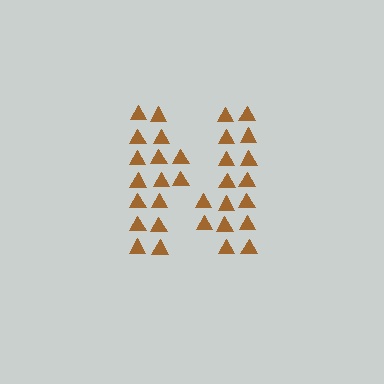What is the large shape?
The large shape is the letter N.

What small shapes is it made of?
It is made of small triangles.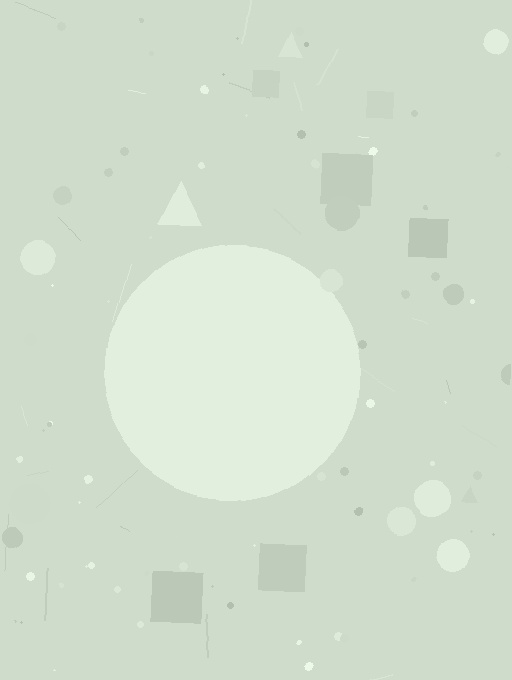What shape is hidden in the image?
A circle is hidden in the image.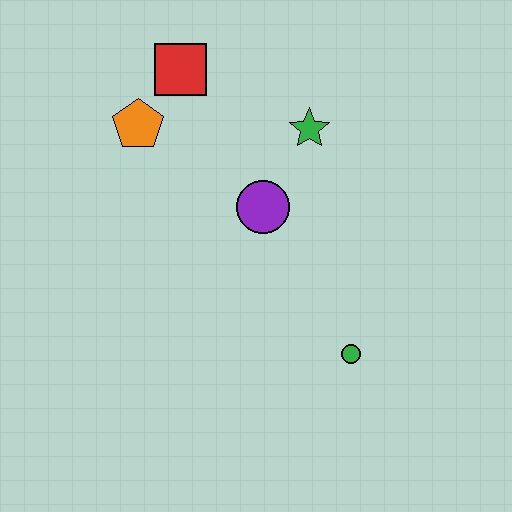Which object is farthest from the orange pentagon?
The green circle is farthest from the orange pentagon.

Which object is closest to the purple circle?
The green star is closest to the purple circle.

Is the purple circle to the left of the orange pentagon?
No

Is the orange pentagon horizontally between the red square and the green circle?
No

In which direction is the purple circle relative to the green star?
The purple circle is below the green star.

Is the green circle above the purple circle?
No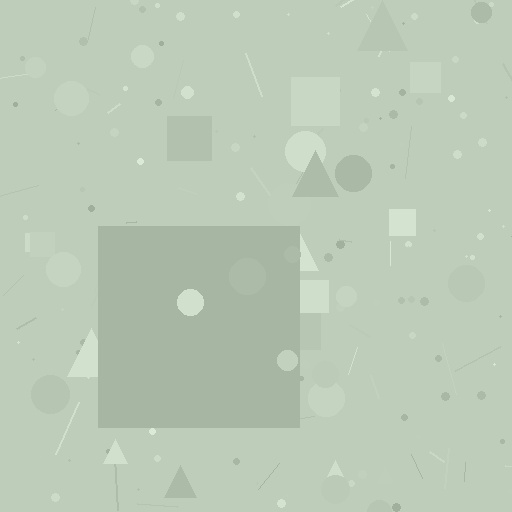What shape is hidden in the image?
A square is hidden in the image.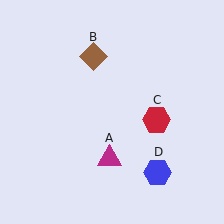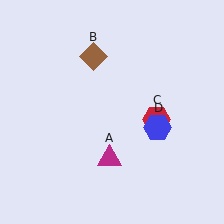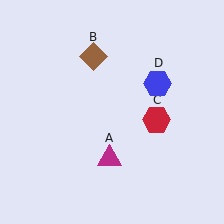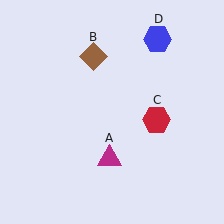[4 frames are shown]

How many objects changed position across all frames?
1 object changed position: blue hexagon (object D).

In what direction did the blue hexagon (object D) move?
The blue hexagon (object D) moved up.